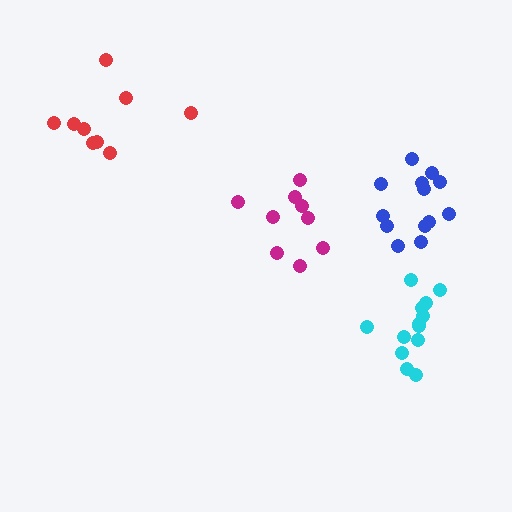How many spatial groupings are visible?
There are 4 spatial groupings.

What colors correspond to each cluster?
The clusters are colored: blue, red, magenta, cyan.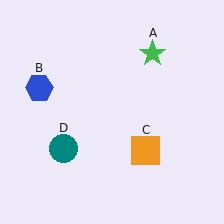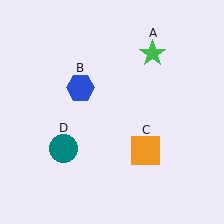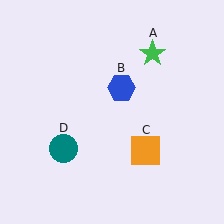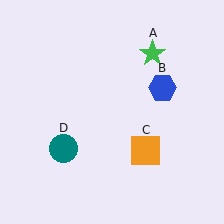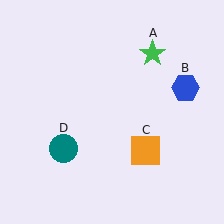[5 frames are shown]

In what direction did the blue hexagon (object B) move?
The blue hexagon (object B) moved right.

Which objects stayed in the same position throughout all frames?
Green star (object A) and orange square (object C) and teal circle (object D) remained stationary.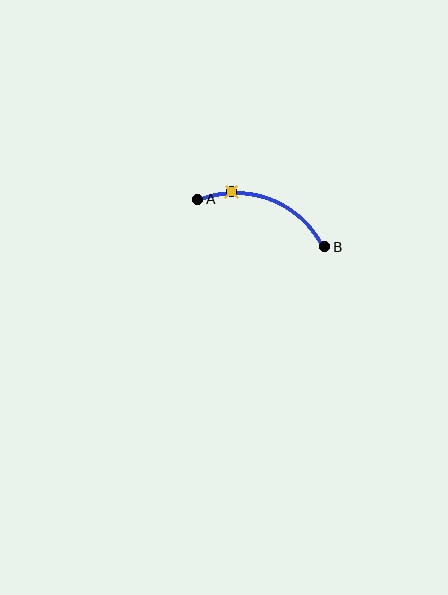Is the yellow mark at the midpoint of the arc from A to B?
No. The yellow mark lies on the arc but is closer to endpoint A. The arc midpoint would be at the point on the curve equidistant along the arc from both A and B.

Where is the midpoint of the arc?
The arc midpoint is the point on the curve farthest from the straight line joining A and B. It sits above that line.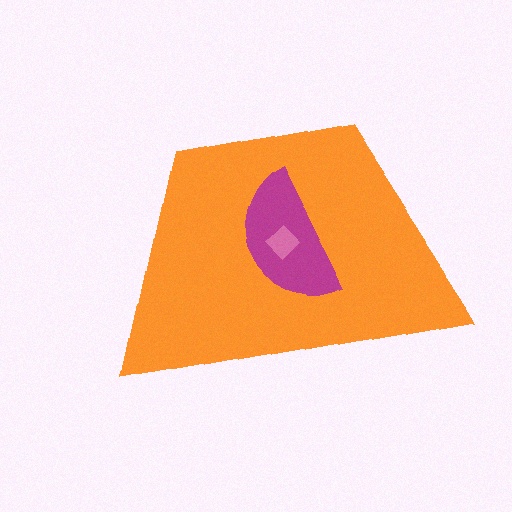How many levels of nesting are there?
3.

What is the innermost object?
The pink diamond.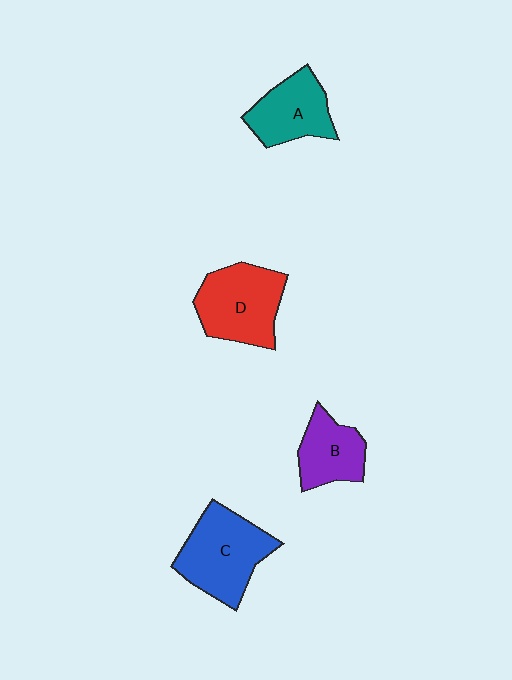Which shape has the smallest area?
Shape B (purple).